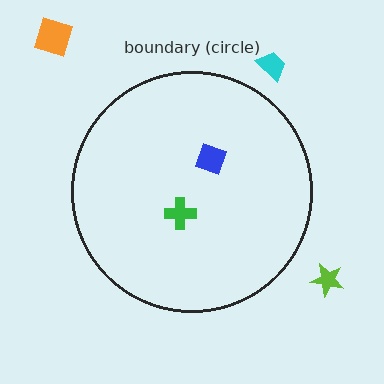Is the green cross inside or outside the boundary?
Inside.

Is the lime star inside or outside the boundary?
Outside.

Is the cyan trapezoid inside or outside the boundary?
Outside.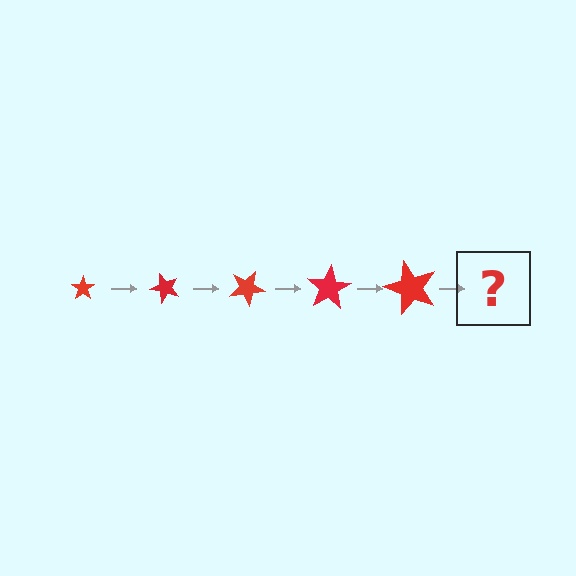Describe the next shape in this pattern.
It should be a star, larger than the previous one and rotated 250 degrees from the start.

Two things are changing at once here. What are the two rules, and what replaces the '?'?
The two rules are that the star grows larger each step and it rotates 50 degrees each step. The '?' should be a star, larger than the previous one and rotated 250 degrees from the start.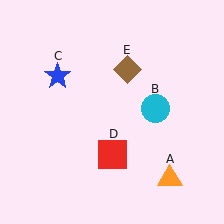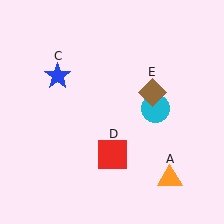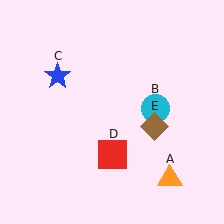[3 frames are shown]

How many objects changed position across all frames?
1 object changed position: brown diamond (object E).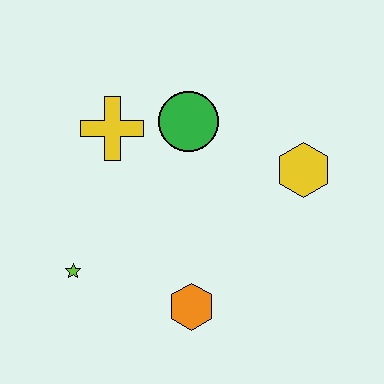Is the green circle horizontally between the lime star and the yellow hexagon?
Yes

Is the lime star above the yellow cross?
No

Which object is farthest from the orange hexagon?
The yellow cross is farthest from the orange hexagon.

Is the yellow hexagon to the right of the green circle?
Yes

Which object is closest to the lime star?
The orange hexagon is closest to the lime star.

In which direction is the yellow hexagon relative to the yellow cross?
The yellow hexagon is to the right of the yellow cross.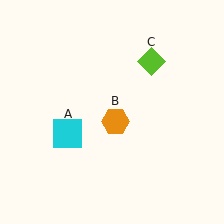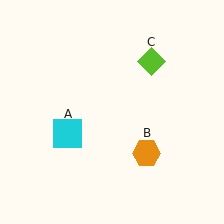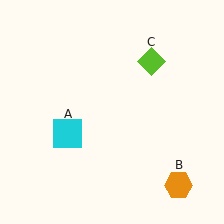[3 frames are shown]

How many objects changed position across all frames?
1 object changed position: orange hexagon (object B).